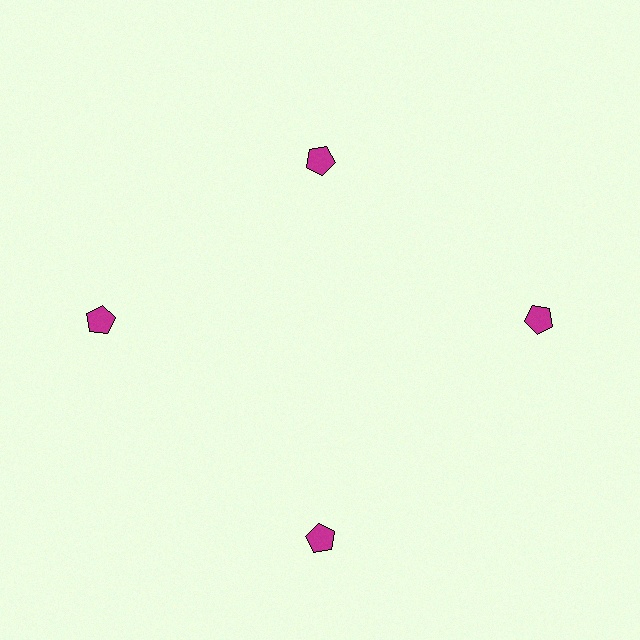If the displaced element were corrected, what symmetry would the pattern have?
It would have 4-fold rotational symmetry — the pattern would map onto itself every 90 degrees.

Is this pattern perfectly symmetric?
No. The 4 magenta pentagons are arranged in a ring, but one element near the 12 o'clock position is pulled inward toward the center, breaking the 4-fold rotational symmetry.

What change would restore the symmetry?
The symmetry would be restored by moving it outward, back onto the ring so that all 4 pentagons sit at equal angles and equal distance from the center.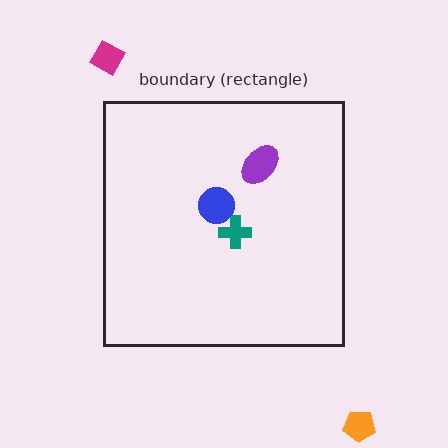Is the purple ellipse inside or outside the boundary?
Inside.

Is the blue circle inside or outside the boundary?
Inside.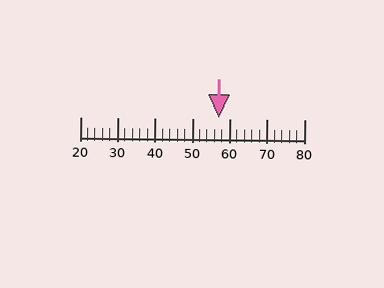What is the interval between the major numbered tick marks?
The major tick marks are spaced 10 units apart.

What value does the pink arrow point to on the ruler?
The pink arrow points to approximately 57.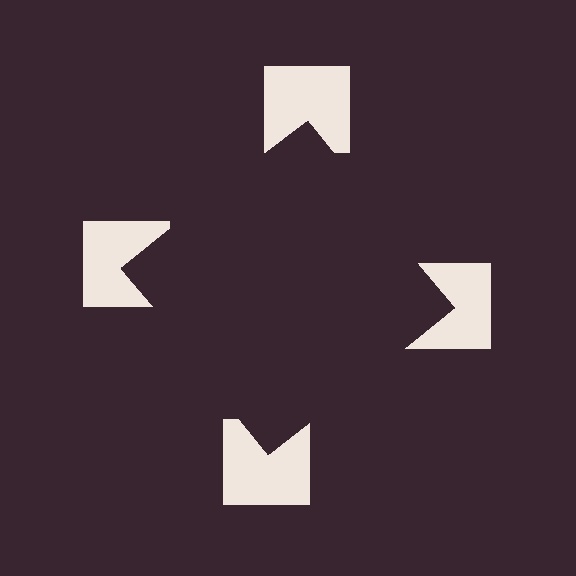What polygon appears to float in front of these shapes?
An illusory square — its edges are inferred from the aligned wedge cuts in the notched squares, not physically drawn.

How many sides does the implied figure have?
4 sides.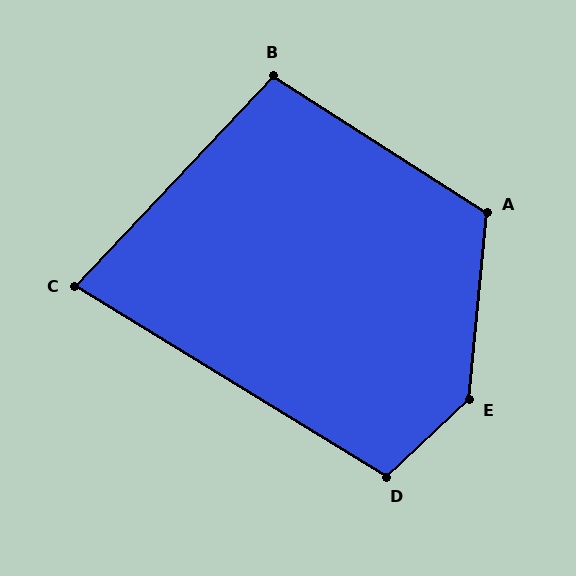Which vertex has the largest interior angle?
E, at approximately 138 degrees.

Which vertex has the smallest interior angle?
C, at approximately 78 degrees.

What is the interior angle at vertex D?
Approximately 106 degrees (obtuse).